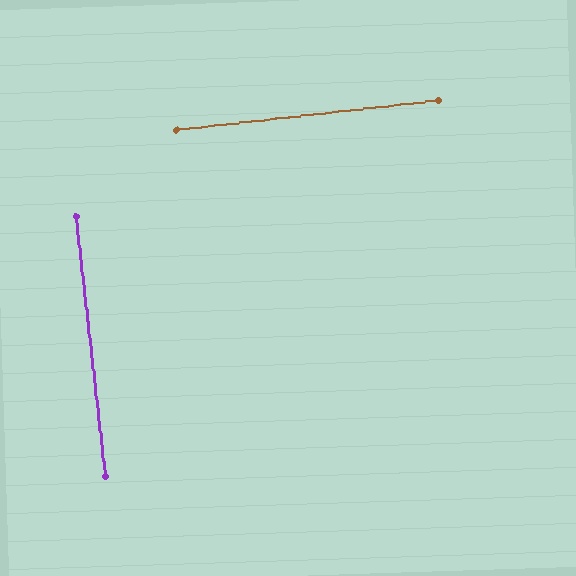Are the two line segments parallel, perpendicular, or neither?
Perpendicular — they meet at approximately 90°.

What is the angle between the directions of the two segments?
Approximately 90 degrees.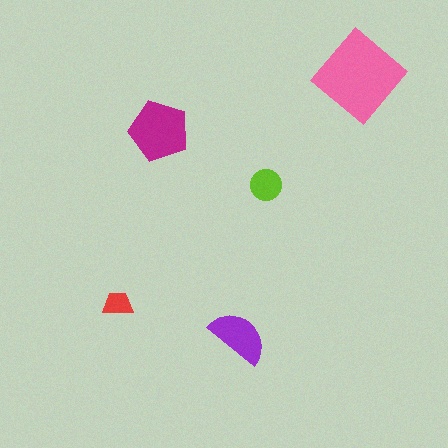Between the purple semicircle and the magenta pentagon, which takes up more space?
The magenta pentagon.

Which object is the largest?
The pink diamond.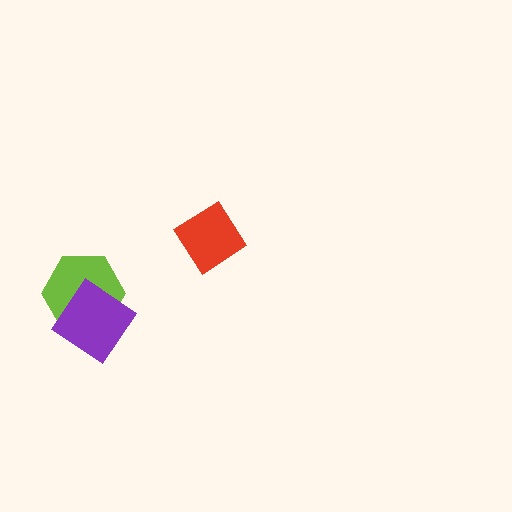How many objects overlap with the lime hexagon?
1 object overlaps with the lime hexagon.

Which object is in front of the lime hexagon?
The purple diamond is in front of the lime hexagon.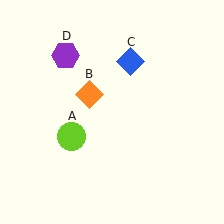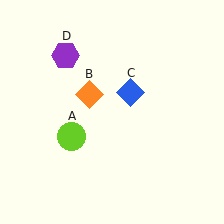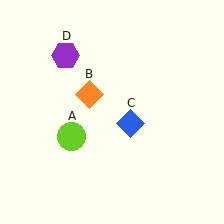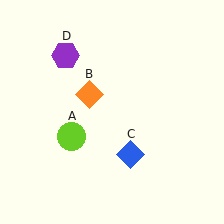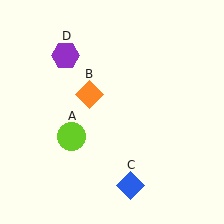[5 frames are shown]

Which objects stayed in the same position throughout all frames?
Lime circle (object A) and orange diamond (object B) and purple hexagon (object D) remained stationary.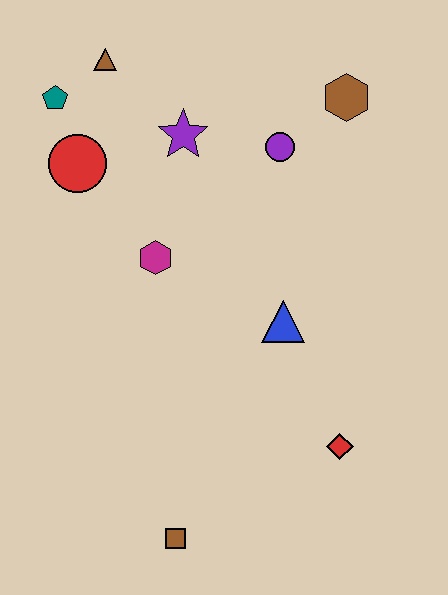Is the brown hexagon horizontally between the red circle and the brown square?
No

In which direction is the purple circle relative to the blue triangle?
The purple circle is above the blue triangle.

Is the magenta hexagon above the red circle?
No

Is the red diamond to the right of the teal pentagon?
Yes